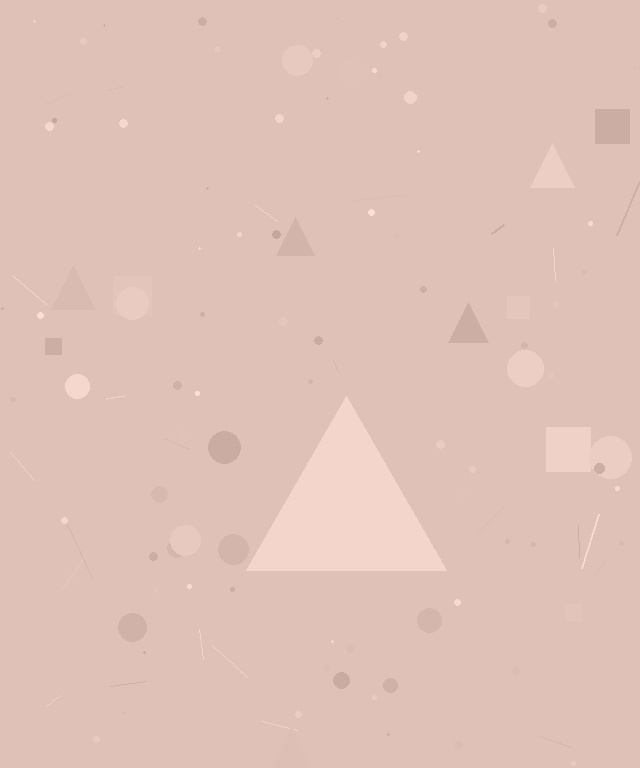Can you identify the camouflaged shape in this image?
The camouflaged shape is a triangle.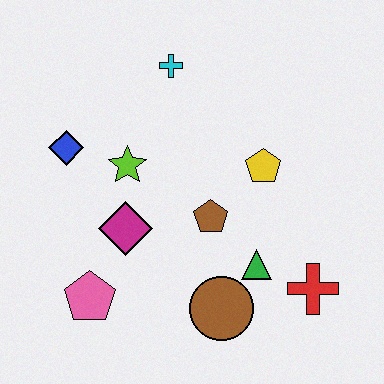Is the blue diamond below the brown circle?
No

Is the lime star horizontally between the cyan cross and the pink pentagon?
Yes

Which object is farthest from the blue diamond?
The red cross is farthest from the blue diamond.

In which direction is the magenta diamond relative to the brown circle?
The magenta diamond is to the left of the brown circle.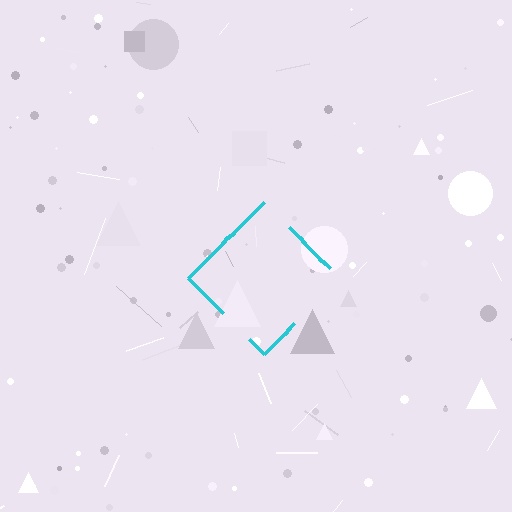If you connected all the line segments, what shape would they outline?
They would outline a diamond.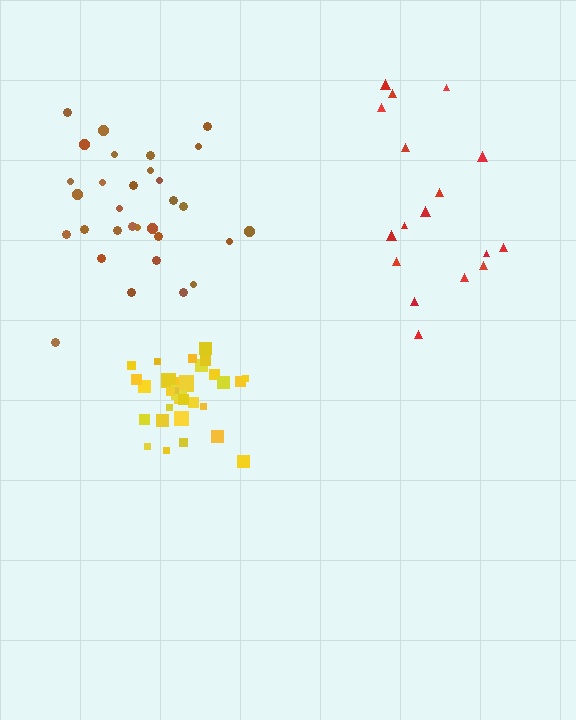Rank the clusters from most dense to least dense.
yellow, brown, red.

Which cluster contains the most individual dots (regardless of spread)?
Yellow (34).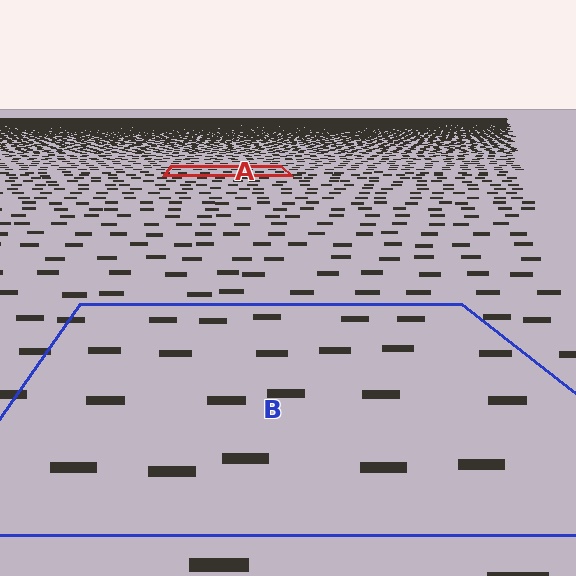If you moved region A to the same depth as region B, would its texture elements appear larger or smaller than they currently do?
They would appear larger. At a closer depth, the same texture elements are projected at a bigger on-screen size.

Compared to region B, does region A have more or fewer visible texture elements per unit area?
Region A has more texture elements per unit area — they are packed more densely because it is farther away.